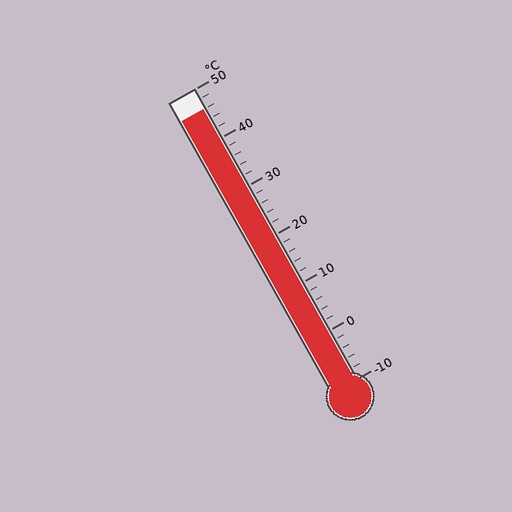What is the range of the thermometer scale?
The thermometer scale ranges from -10°C to 50°C.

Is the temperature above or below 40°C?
The temperature is above 40°C.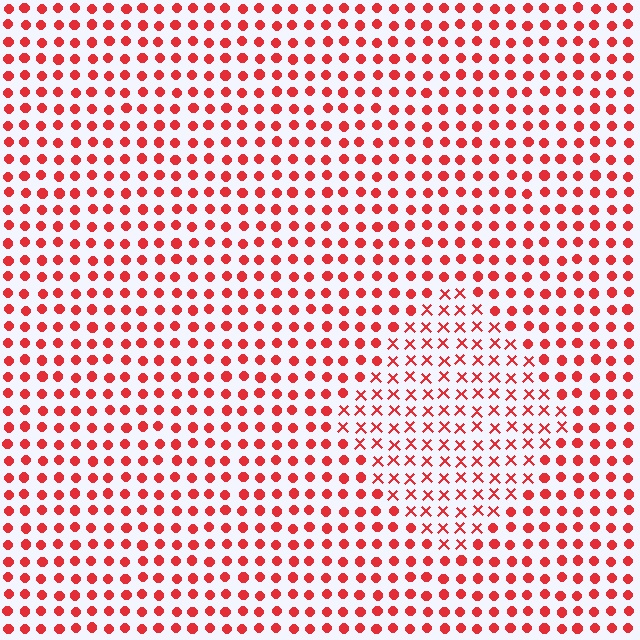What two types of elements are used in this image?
The image uses X marks inside the diamond region and circles outside it.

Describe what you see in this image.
The image is filled with small red elements arranged in a uniform grid. A diamond-shaped region contains X marks, while the surrounding area contains circles. The boundary is defined purely by the change in element shape.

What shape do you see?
I see a diamond.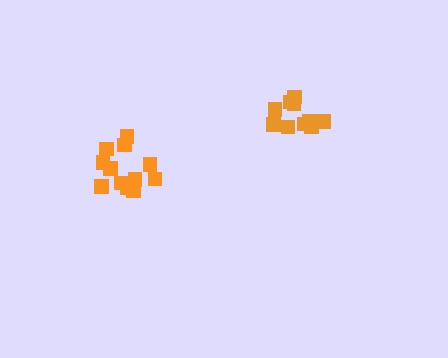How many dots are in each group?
Group 1: 12 dots, Group 2: 10 dots (22 total).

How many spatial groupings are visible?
There are 2 spatial groupings.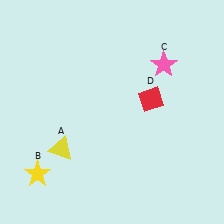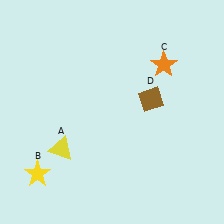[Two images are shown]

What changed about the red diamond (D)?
In Image 1, D is red. In Image 2, it changed to brown.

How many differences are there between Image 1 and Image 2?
There are 2 differences between the two images.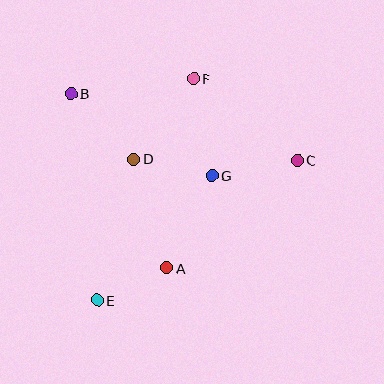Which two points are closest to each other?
Points A and E are closest to each other.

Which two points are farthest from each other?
Points C and E are farthest from each other.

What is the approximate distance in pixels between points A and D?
The distance between A and D is approximately 114 pixels.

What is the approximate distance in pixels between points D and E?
The distance between D and E is approximately 146 pixels.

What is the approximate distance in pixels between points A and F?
The distance between A and F is approximately 191 pixels.